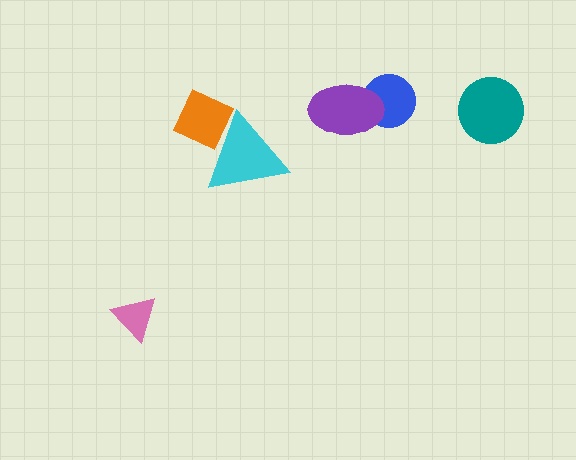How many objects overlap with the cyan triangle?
1 object overlaps with the cyan triangle.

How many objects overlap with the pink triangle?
0 objects overlap with the pink triangle.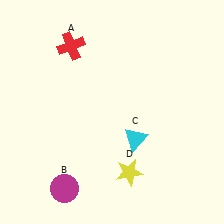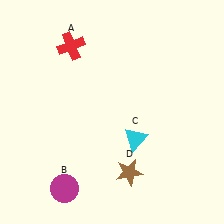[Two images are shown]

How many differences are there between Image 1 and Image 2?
There is 1 difference between the two images.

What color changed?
The star (D) changed from yellow in Image 1 to brown in Image 2.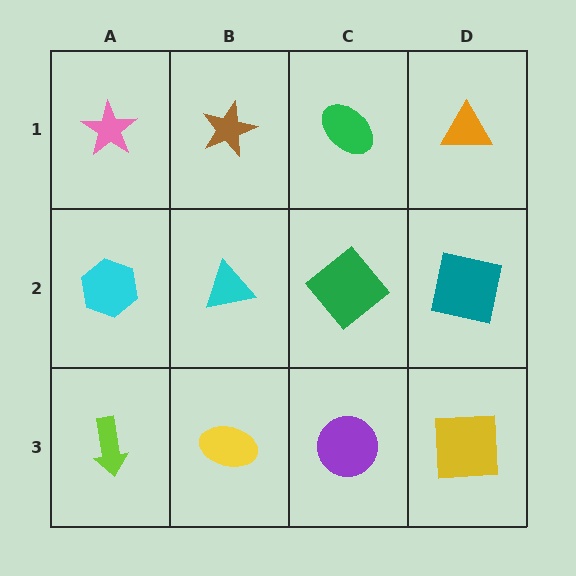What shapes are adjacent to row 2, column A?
A pink star (row 1, column A), a lime arrow (row 3, column A), a cyan triangle (row 2, column B).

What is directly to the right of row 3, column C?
A yellow square.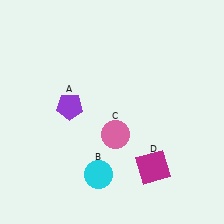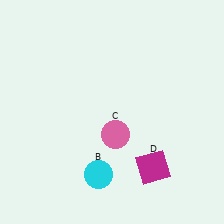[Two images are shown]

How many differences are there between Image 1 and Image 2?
There is 1 difference between the two images.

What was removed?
The purple pentagon (A) was removed in Image 2.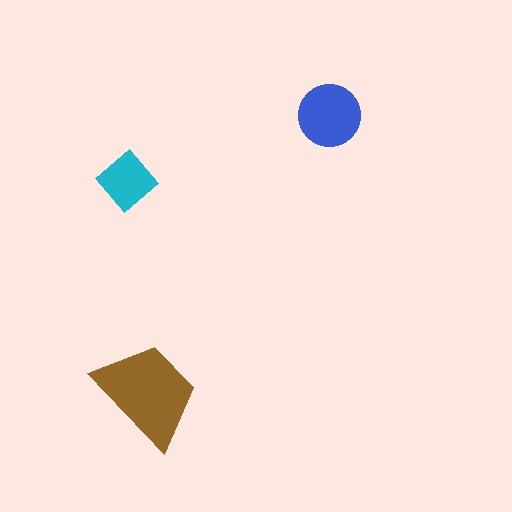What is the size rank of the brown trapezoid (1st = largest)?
1st.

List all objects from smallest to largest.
The cyan diamond, the blue circle, the brown trapezoid.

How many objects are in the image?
There are 3 objects in the image.